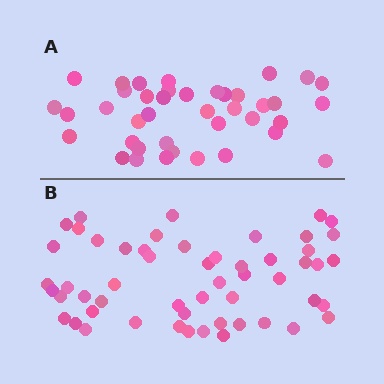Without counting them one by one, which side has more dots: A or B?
Region B (the bottom region) has more dots.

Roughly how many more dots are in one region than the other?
Region B has approximately 15 more dots than region A.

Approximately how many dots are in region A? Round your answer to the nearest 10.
About 40 dots.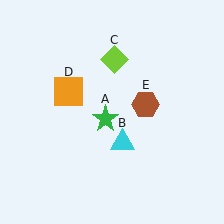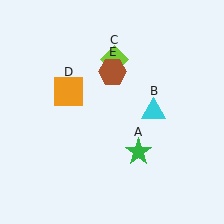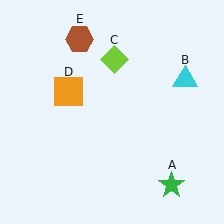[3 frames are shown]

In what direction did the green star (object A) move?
The green star (object A) moved down and to the right.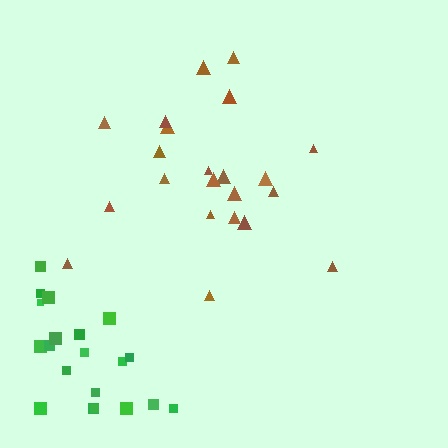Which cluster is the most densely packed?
Green.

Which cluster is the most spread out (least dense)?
Brown.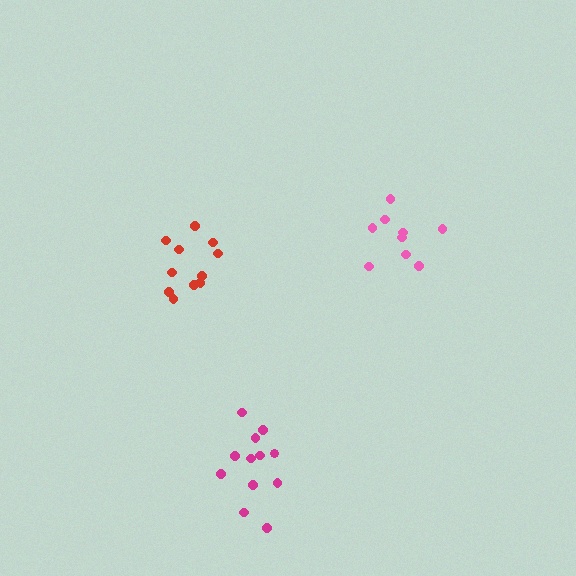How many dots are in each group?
Group 1: 9 dots, Group 2: 12 dots, Group 3: 13 dots (34 total).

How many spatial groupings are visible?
There are 3 spatial groupings.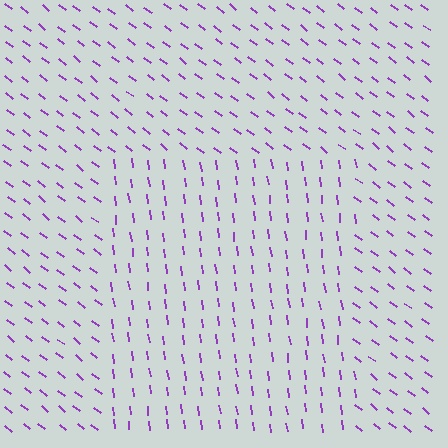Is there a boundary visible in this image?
Yes, there is a texture boundary formed by a change in line orientation.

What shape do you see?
I see a rectangle.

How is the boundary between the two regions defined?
The boundary is defined purely by a change in line orientation (approximately 45 degrees difference). All lines are the same color and thickness.